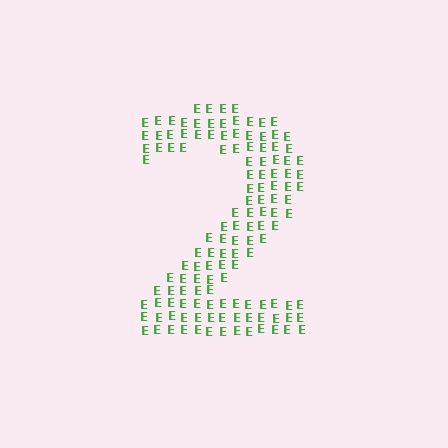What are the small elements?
The small elements are letter E's.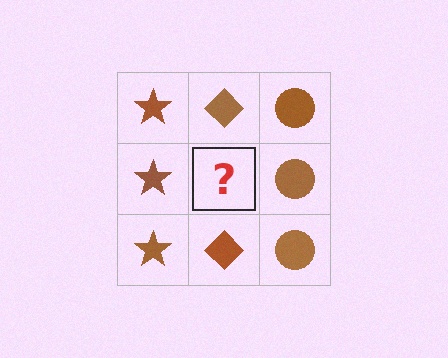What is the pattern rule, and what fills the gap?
The rule is that each column has a consistent shape. The gap should be filled with a brown diamond.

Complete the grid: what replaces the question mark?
The question mark should be replaced with a brown diamond.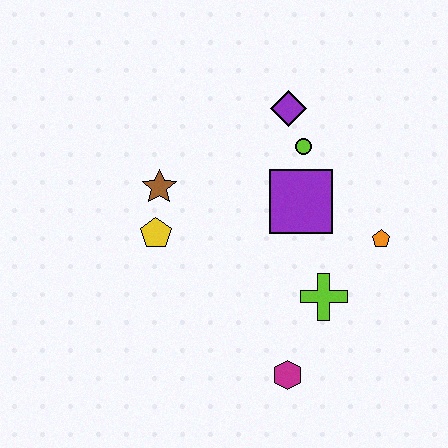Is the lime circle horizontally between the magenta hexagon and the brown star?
No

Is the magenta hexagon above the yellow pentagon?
No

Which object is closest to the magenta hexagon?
The lime cross is closest to the magenta hexagon.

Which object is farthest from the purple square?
The magenta hexagon is farthest from the purple square.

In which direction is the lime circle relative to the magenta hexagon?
The lime circle is above the magenta hexagon.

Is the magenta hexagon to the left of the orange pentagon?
Yes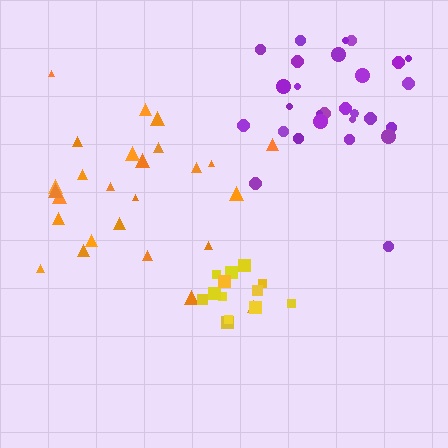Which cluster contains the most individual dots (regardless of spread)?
Purple (29).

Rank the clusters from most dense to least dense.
yellow, purple, orange.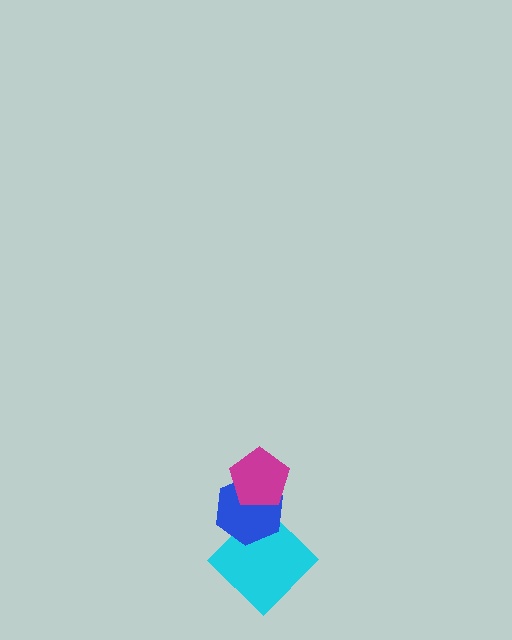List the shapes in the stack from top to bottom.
From top to bottom: the magenta pentagon, the blue hexagon, the cyan diamond.